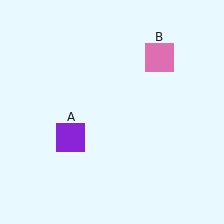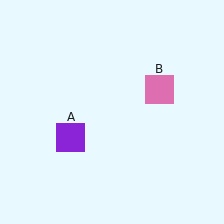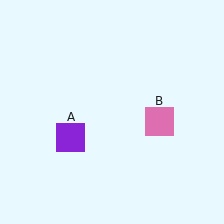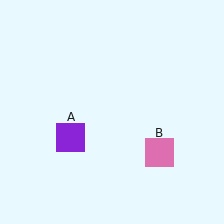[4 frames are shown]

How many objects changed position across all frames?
1 object changed position: pink square (object B).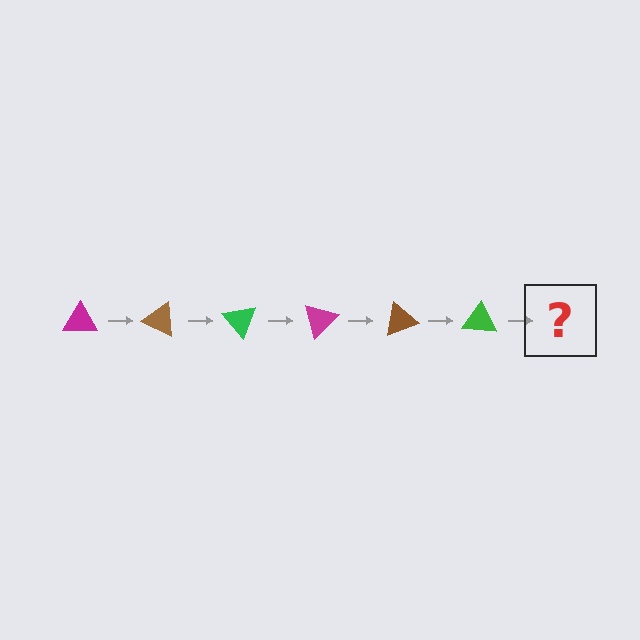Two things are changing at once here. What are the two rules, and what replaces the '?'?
The two rules are that it rotates 25 degrees each step and the color cycles through magenta, brown, and green. The '?' should be a magenta triangle, rotated 150 degrees from the start.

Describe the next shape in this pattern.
It should be a magenta triangle, rotated 150 degrees from the start.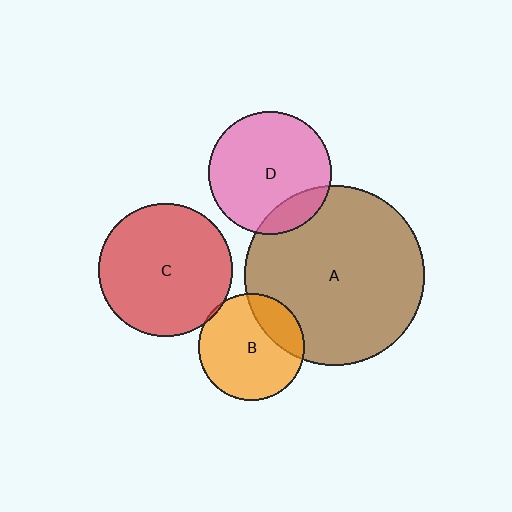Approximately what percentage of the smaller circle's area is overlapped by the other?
Approximately 5%.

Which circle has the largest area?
Circle A (brown).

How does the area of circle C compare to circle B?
Approximately 1.6 times.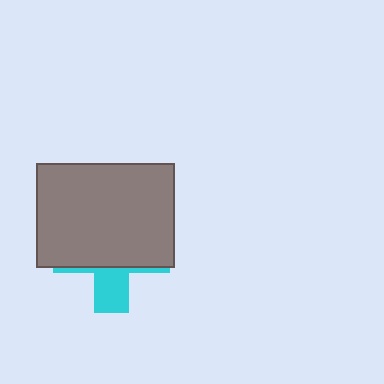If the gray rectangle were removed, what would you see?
You would see the complete cyan cross.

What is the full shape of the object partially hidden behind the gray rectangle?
The partially hidden object is a cyan cross.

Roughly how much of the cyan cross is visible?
A small part of it is visible (roughly 30%).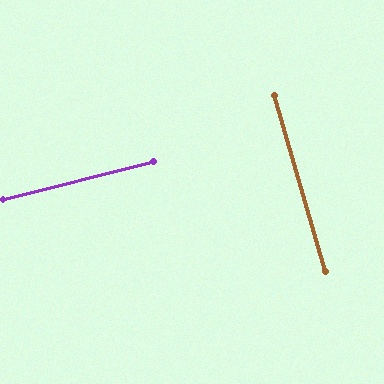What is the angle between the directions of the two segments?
Approximately 88 degrees.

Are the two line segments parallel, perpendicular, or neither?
Perpendicular — they meet at approximately 88°.